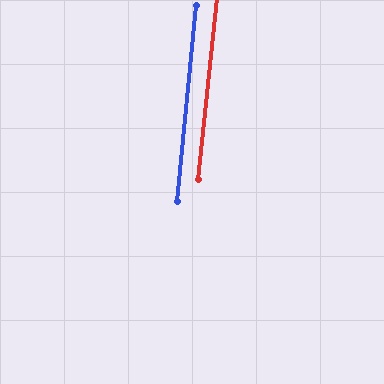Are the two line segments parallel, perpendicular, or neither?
Parallel — their directions differ by only 0.2°.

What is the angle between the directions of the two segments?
Approximately 0 degrees.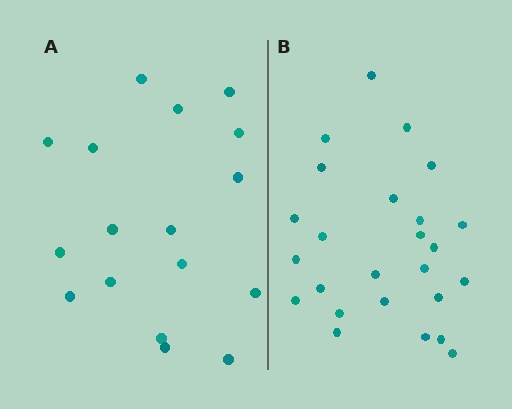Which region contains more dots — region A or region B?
Region B (the right region) has more dots.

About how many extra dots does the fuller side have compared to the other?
Region B has roughly 8 or so more dots than region A.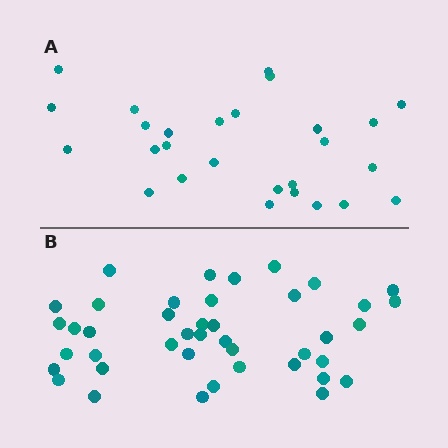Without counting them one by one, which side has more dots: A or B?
Region B (the bottom region) has more dots.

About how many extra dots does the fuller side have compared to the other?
Region B has approximately 15 more dots than region A.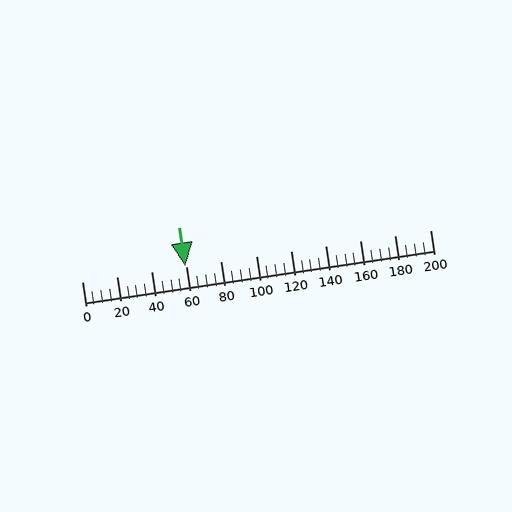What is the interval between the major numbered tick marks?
The major tick marks are spaced 20 units apart.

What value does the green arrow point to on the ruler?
The green arrow points to approximately 60.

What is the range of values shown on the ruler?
The ruler shows values from 0 to 200.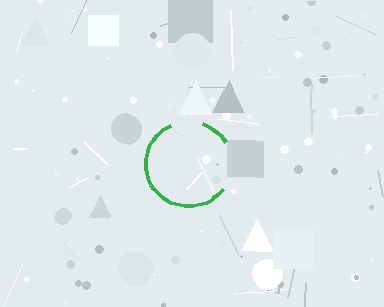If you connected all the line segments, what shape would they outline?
They would outline a circle.